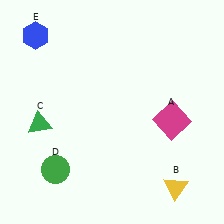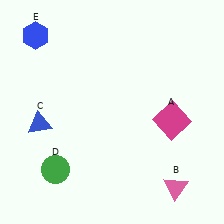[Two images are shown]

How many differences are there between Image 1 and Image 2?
There are 2 differences between the two images.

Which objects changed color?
B changed from yellow to pink. C changed from green to blue.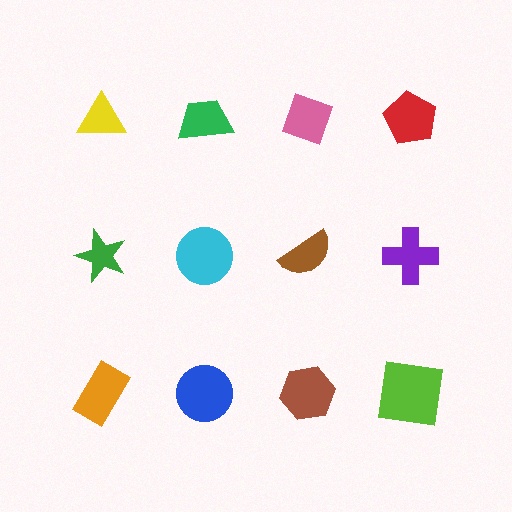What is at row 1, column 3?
A pink diamond.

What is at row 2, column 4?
A purple cross.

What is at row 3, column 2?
A blue circle.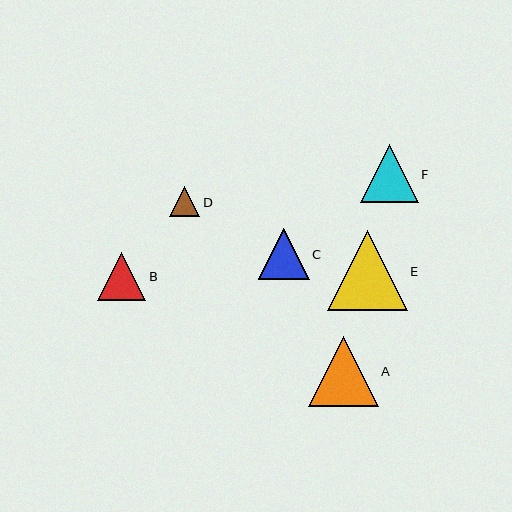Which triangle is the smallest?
Triangle D is the smallest with a size of approximately 30 pixels.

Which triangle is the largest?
Triangle E is the largest with a size of approximately 80 pixels.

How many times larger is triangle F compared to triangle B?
Triangle F is approximately 1.2 times the size of triangle B.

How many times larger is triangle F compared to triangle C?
Triangle F is approximately 1.1 times the size of triangle C.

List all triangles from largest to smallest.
From largest to smallest: E, A, F, C, B, D.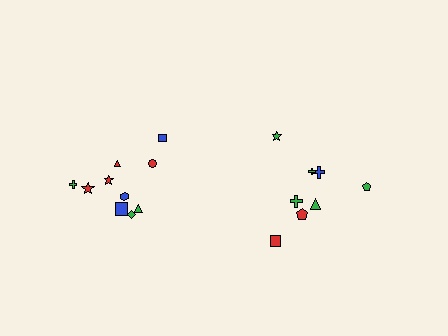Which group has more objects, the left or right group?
The left group.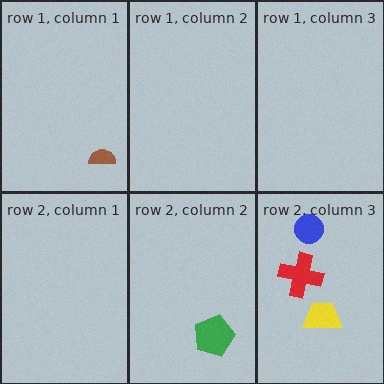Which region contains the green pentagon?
The row 2, column 2 region.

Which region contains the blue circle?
The row 2, column 3 region.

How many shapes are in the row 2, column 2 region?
1.